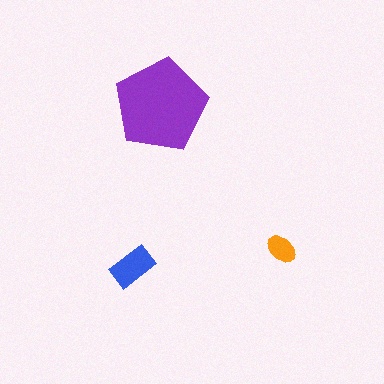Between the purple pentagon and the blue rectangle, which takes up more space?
The purple pentagon.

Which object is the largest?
The purple pentagon.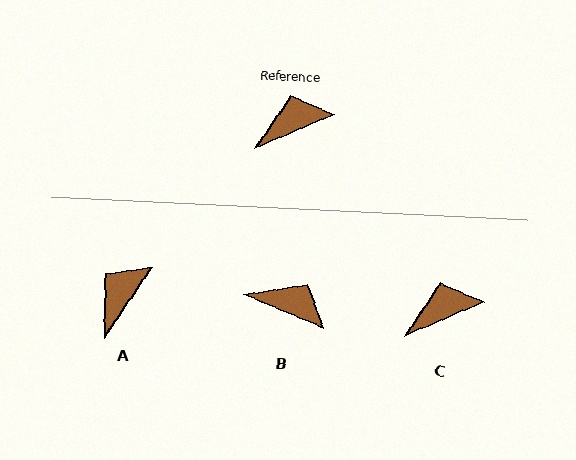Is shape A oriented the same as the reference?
No, it is off by about 33 degrees.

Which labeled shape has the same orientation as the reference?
C.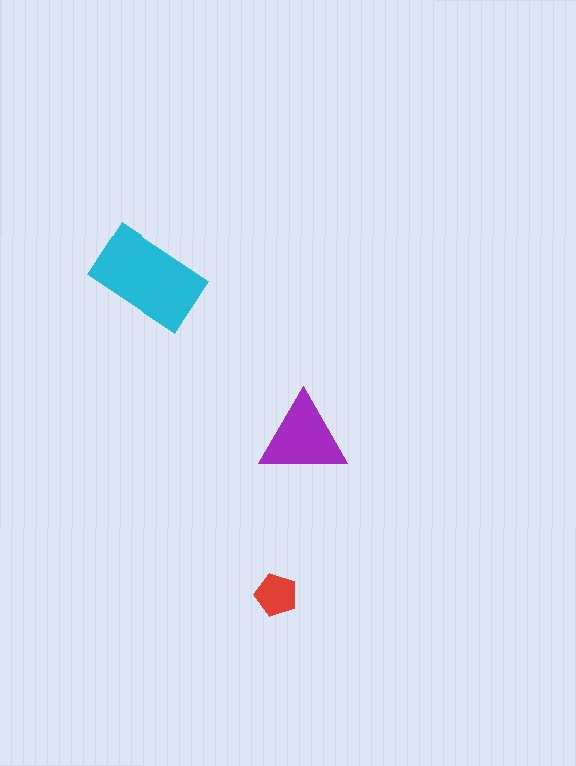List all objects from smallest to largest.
The red pentagon, the purple triangle, the cyan rectangle.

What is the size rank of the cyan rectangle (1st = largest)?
1st.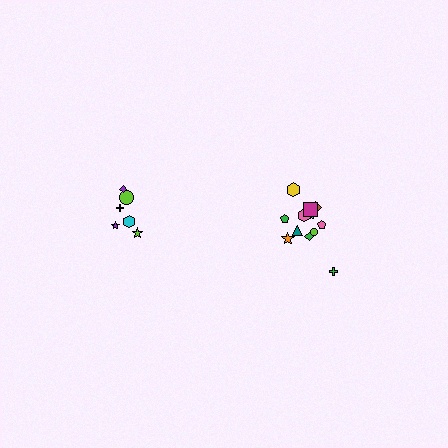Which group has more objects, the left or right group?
The right group.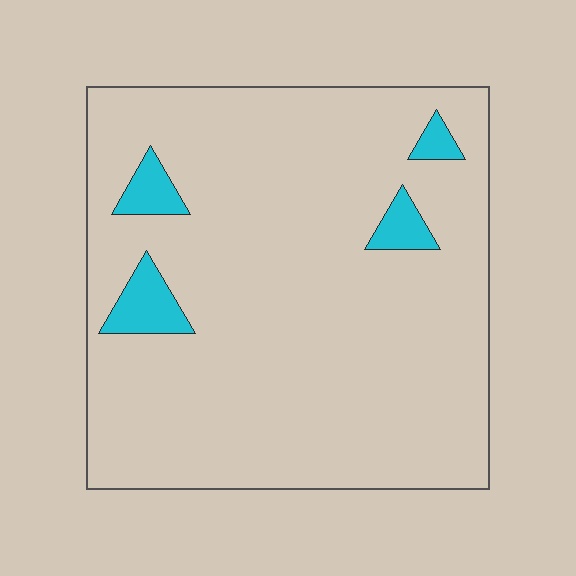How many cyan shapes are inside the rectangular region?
4.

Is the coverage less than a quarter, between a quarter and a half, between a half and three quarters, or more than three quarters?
Less than a quarter.